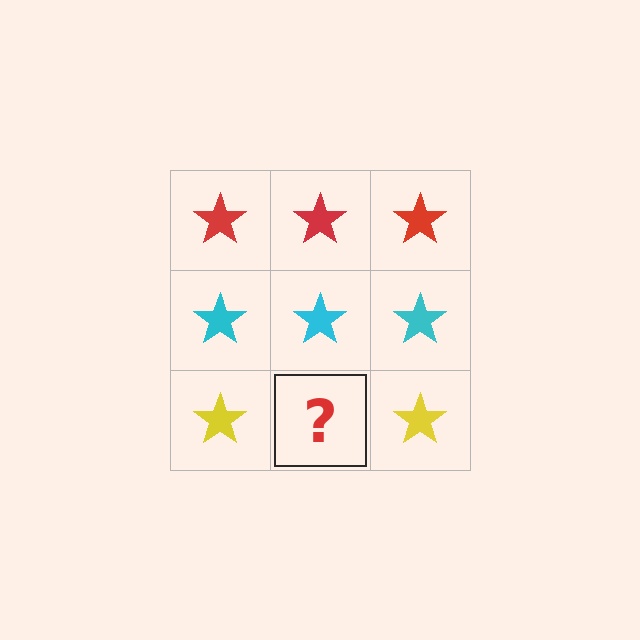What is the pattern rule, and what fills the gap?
The rule is that each row has a consistent color. The gap should be filled with a yellow star.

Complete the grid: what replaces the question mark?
The question mark should be replaced with a yellow star.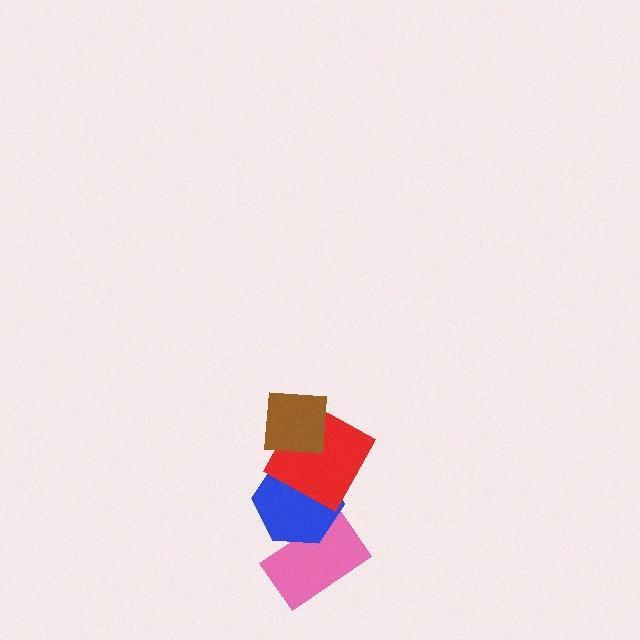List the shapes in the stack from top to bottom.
From top to bottom: the brown square, the red square, the blue hexagon, the pink rectangle.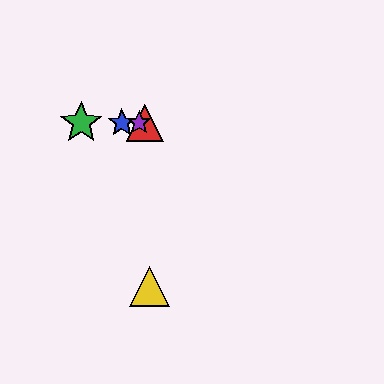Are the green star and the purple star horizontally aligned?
Yes, both are at y≈123.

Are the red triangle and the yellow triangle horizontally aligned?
No, the red triangle is at y≈123 and the yellow triangle is at y≈286.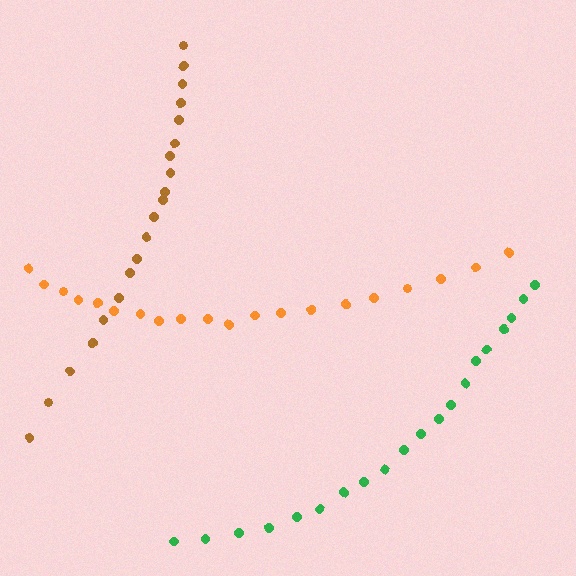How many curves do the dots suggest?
There are 3 distinct paths.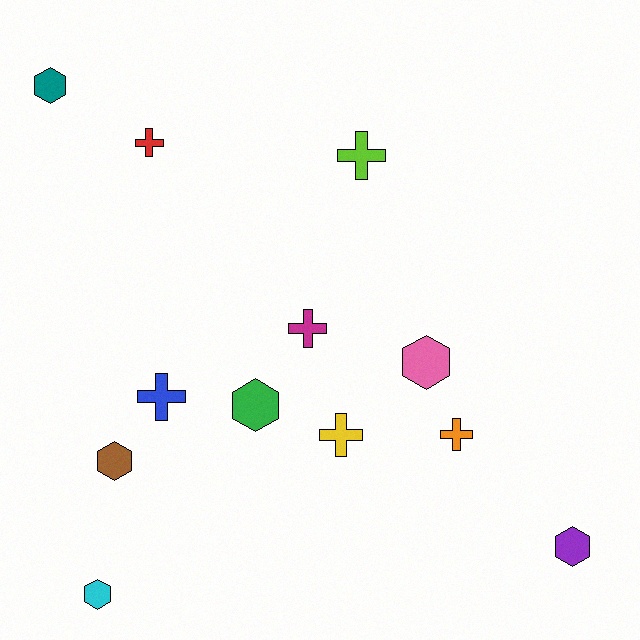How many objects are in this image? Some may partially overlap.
There are 12 objects.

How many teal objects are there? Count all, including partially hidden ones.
There is 1 teal object.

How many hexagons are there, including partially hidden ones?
There are 6 hexagons.